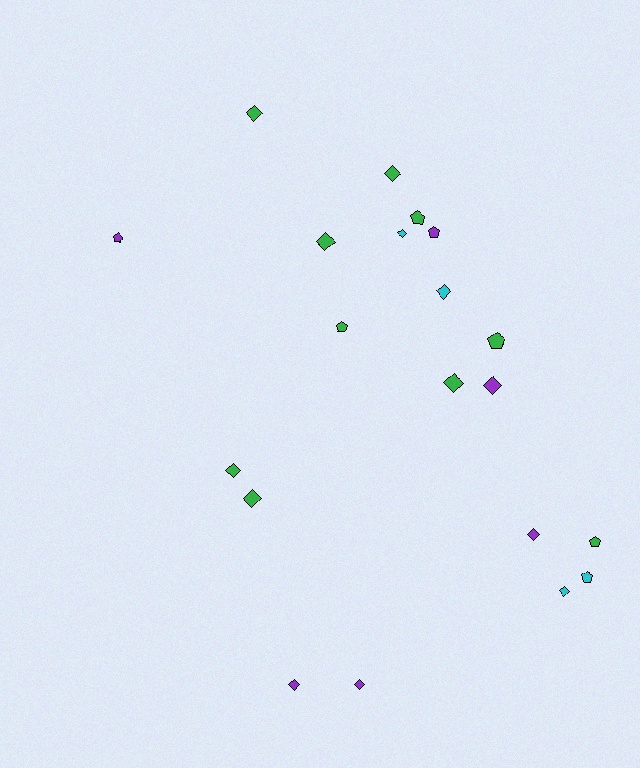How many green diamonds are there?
There are 6 green diamonds.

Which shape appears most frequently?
Diamond, with 13 objects.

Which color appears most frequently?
Green, with 10 objects.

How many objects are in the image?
There are 20 objects.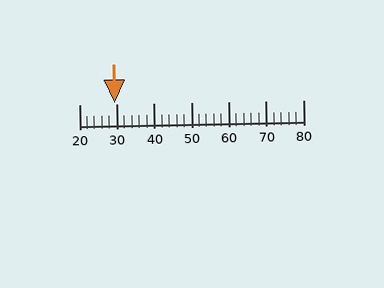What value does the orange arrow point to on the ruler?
The orange arrow points to approximately 29.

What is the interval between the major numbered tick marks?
The major tick marks are spaced 10 units apart.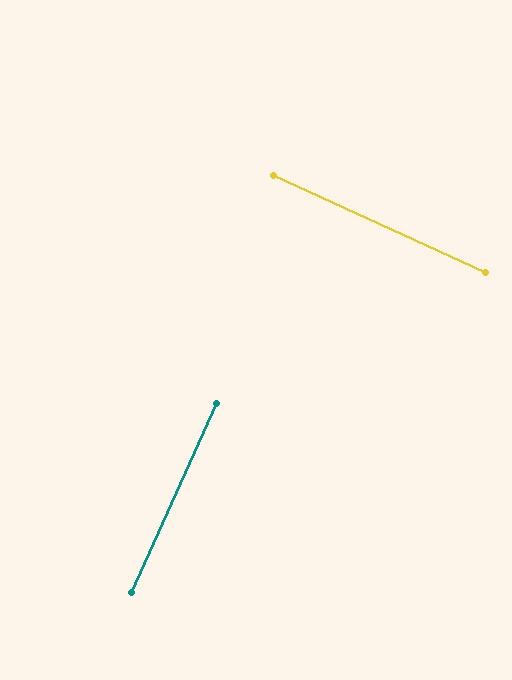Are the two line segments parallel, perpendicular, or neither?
Perpendicular — they meet at approximately 90°.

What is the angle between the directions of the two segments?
Approximately 90 degrees.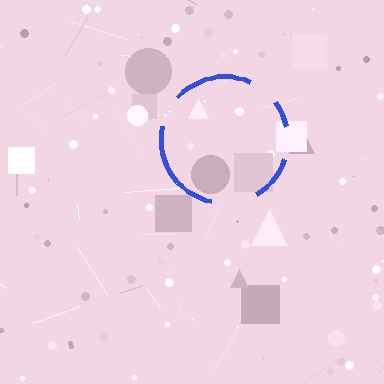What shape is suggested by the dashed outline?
The dashed outline suggests a circle.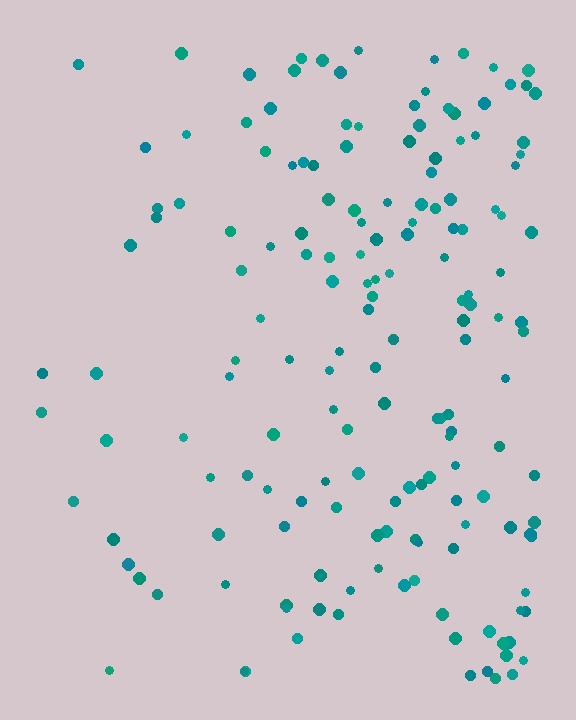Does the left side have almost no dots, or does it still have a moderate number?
Still a moderate number, just noticeably fewer than the right.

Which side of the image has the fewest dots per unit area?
The left.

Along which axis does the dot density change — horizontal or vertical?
Horizontal.